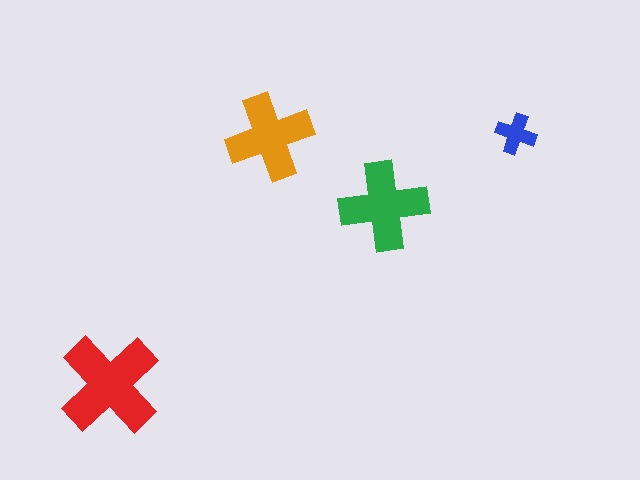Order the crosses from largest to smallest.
the red one, the green one, the orange one, the blue one.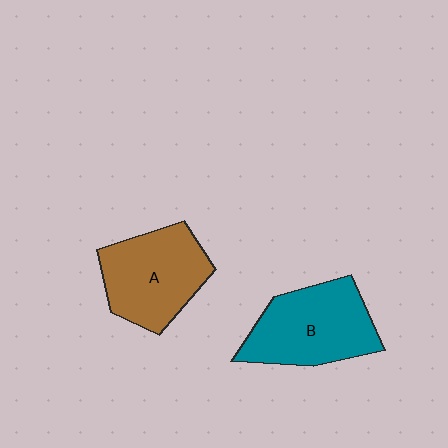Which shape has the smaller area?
Shape A (brown).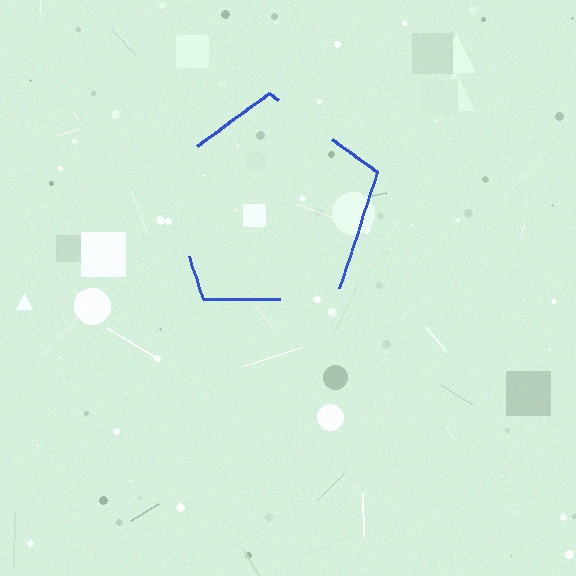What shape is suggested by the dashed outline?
The dashed outline suggests a pentagon.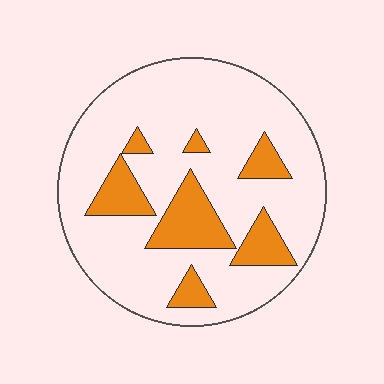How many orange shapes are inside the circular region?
7.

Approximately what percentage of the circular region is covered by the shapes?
Approximately 20%.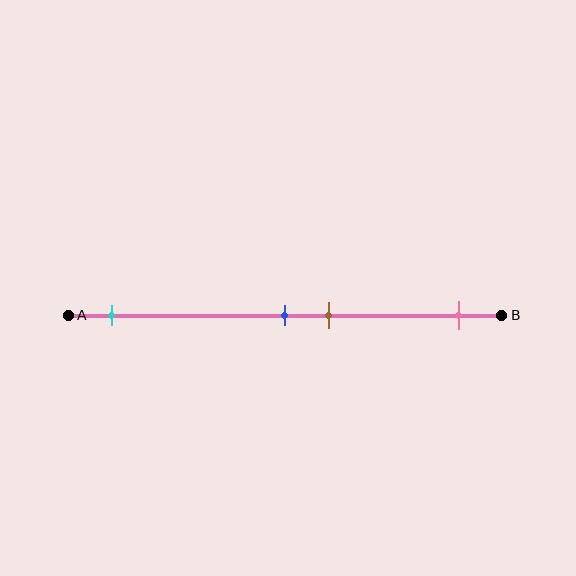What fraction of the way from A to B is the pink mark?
The pink mark is approximately 90% (0.9) of the way from A to B.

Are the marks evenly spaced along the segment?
No, the marks are not evenly spaced.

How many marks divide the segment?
There are 4 marks dividing the segment.